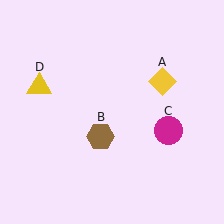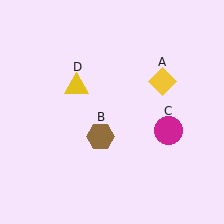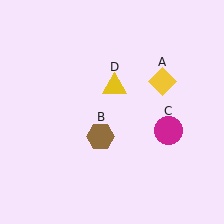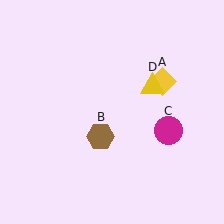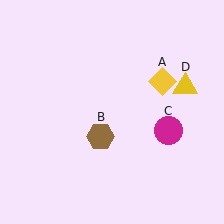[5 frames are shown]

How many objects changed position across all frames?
1 object changed position: yellow triangle (object D).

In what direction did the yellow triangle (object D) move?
The yellow triangle (object D) moved right.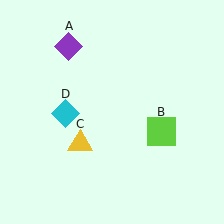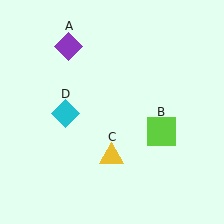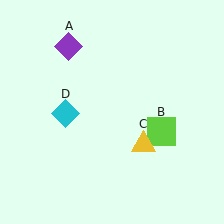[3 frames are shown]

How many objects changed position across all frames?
1 object changed position: yellow triangle (object C).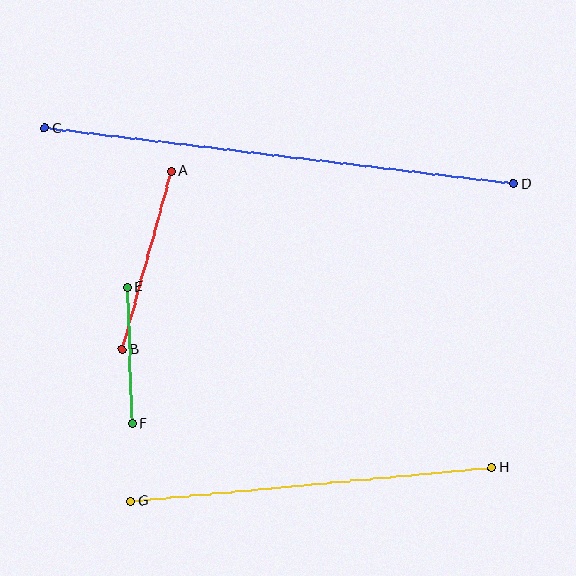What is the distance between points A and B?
The distance is approximately 185 pixels.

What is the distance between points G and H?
The distance is approximately 362 pixels.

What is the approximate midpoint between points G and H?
The midpoint is at approximately (311, 484) pixels.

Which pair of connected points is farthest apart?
Points C and D are farthest apart.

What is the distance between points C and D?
The distance is approximately 472 pixels.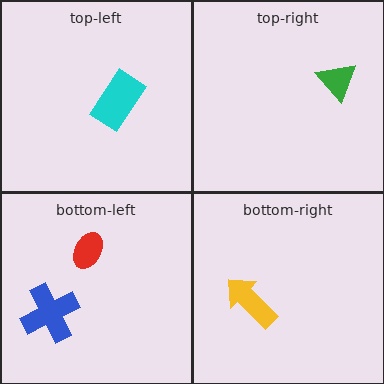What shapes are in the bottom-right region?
The yellow arrow.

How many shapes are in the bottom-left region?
2.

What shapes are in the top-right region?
The green triangle.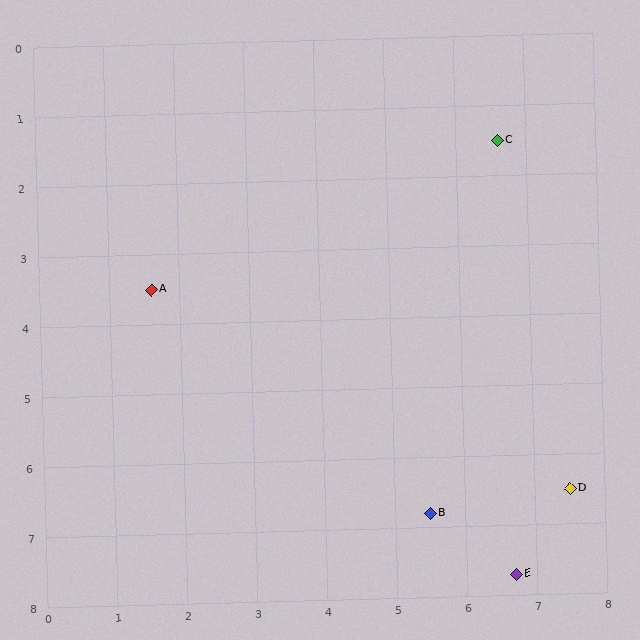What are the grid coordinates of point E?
Point E is at approximately (6.7, 7.7).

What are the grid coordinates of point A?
Point A is at approximately (1.6, 3.5).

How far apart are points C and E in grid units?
Points C and E are about 6.2 grid units apart.